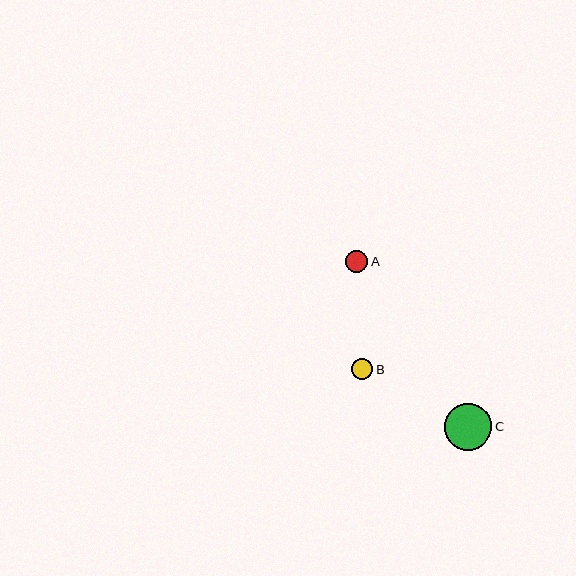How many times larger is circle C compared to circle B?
Circle C is approximately 2.3 times the size of circle B.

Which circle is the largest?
Circle C is the largest with a size of approximately 48 pixels.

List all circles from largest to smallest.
From largest to smallest: C, A, B.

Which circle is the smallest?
Circle B is the smallest with a size of approximately 21 pixels.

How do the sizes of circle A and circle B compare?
Circle A and circle B are approximately the same size.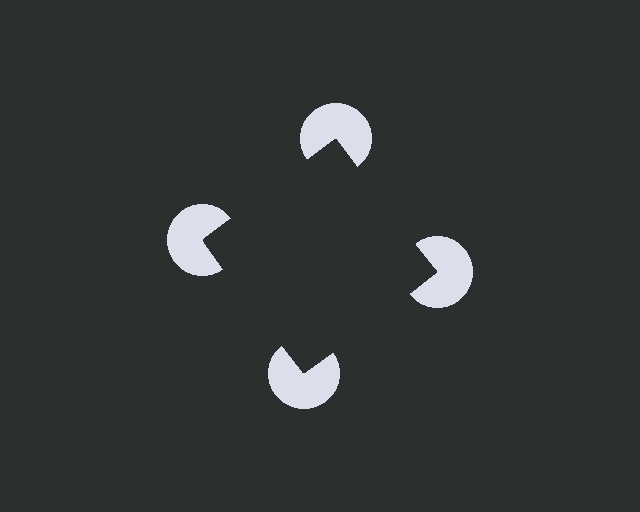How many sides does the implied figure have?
4 sides.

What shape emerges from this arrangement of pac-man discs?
An illusory square — its edges are inferred from the aligned wedge cuts in the pac-man discs, not physically drawn.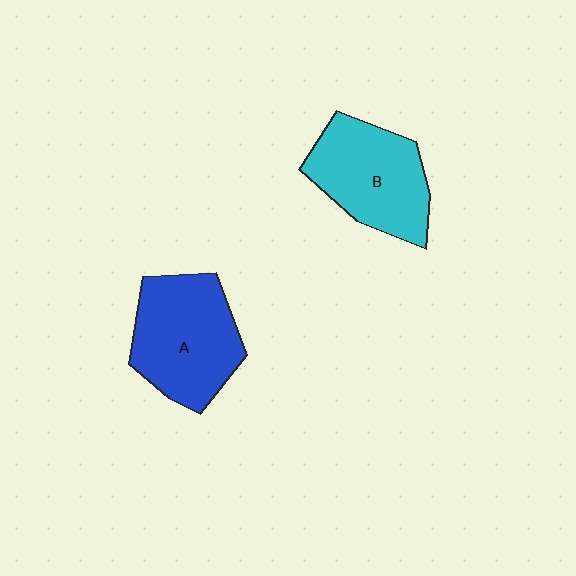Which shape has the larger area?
Shape A (blue).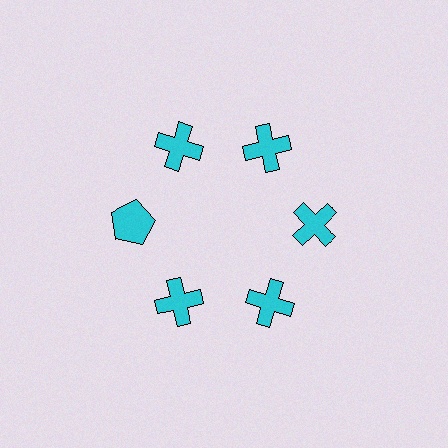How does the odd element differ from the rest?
It has a different shape: pentagon instead of cross.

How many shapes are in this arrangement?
There are 6 shapes arranged in a ring pattern.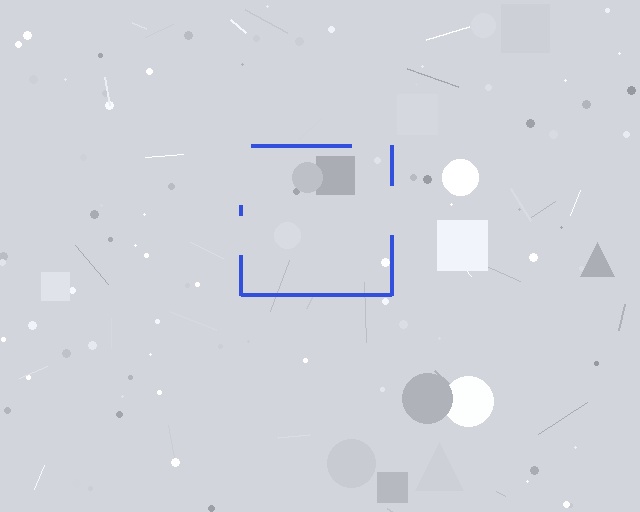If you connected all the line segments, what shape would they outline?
They would outline a square.